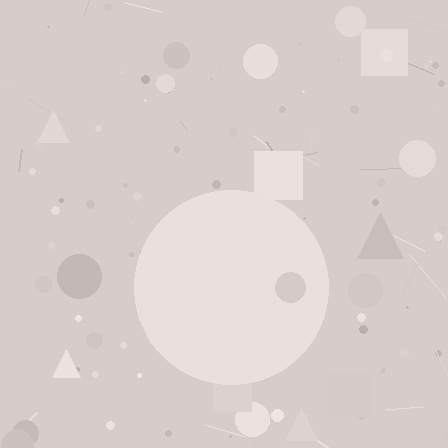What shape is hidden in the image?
A circle is hidden in the image.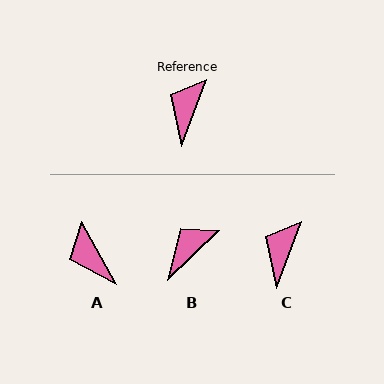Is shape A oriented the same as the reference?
No, it is off by about 50 degrees.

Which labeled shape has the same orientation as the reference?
C.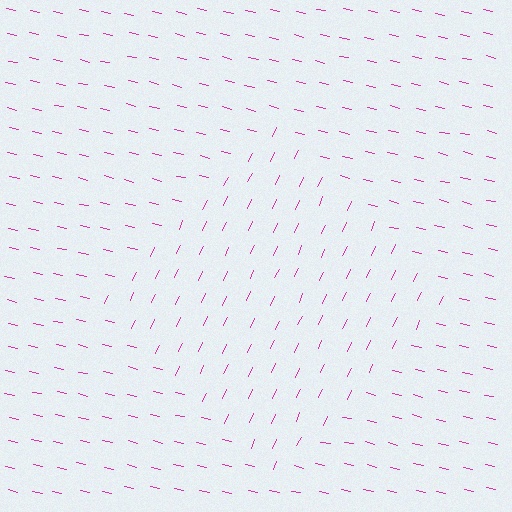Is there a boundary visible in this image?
Yes, there is a texture boundary formed by a change in line orientation.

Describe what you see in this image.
The image is filled with small magenta line segments. A diamond region in the image has lines oriented differently from the surrounding lines, creating a visible texture boundary.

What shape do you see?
I see a diamond.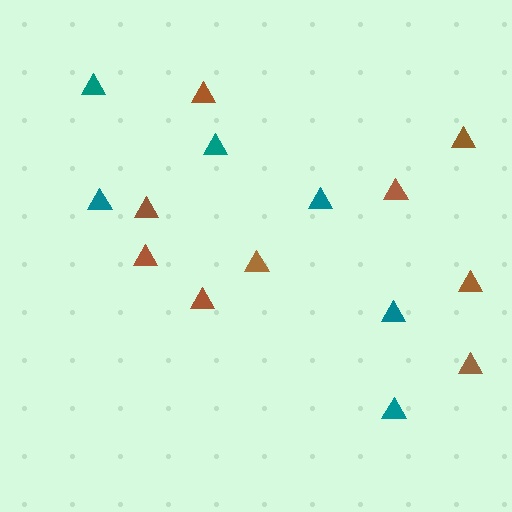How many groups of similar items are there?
There are 2 groups: one group of teal triangles (6) and one group of brown triangles (9).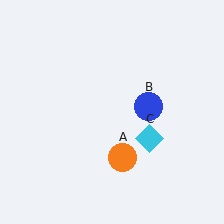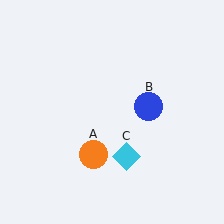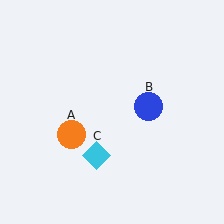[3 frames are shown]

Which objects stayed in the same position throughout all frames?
Blue circle (object B) remained stationary.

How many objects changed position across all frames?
2 objects changed position: orange circle (object A), cyan diamond (object C).